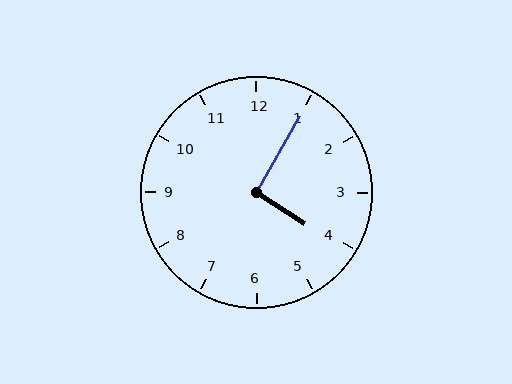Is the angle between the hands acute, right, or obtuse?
It is right.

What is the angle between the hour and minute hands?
Approximately 92 degrees.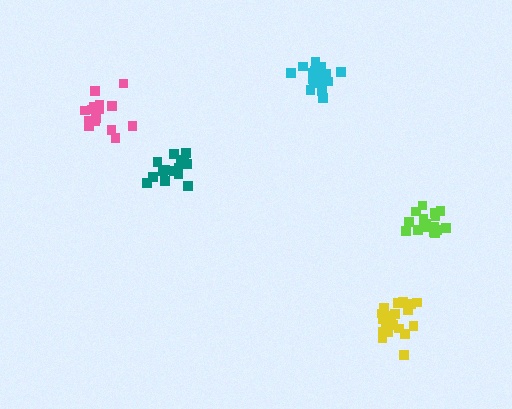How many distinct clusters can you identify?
There are 5 distinct clusters.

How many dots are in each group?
Group 1: 15 dots, Group 2: 21 dots, Group 3: 15 dots, Group 4: 17 dots, Group 5: 17 dots (85 total).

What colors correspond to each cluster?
The clusters are colored: teal, yellow, pink, lime, cyan.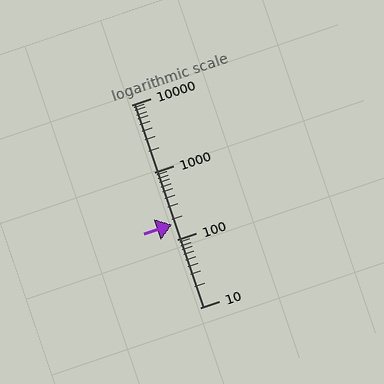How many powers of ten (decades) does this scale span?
The scale spans 3 decades, from 10 to 10000.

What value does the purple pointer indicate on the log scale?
The pointer indicates approximately 170.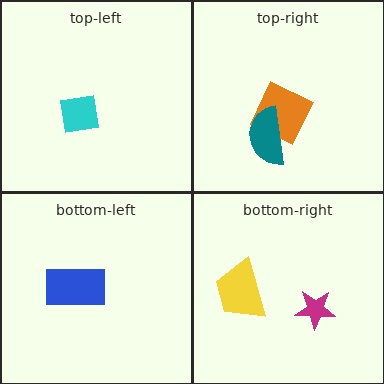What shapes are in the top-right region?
The orange square, the teal semicircle.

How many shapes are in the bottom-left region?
1.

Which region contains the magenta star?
The bottom-right region.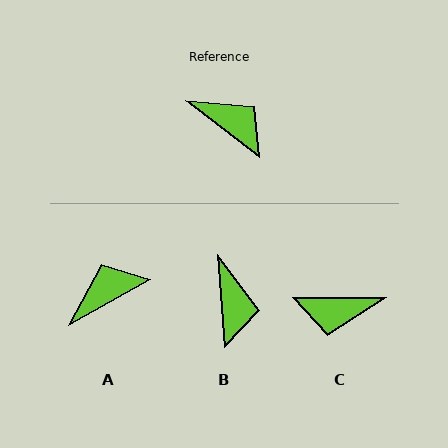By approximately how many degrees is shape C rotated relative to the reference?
Approximately 143 degrees clockwise.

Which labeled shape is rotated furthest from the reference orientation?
C, about 143 degrees away.